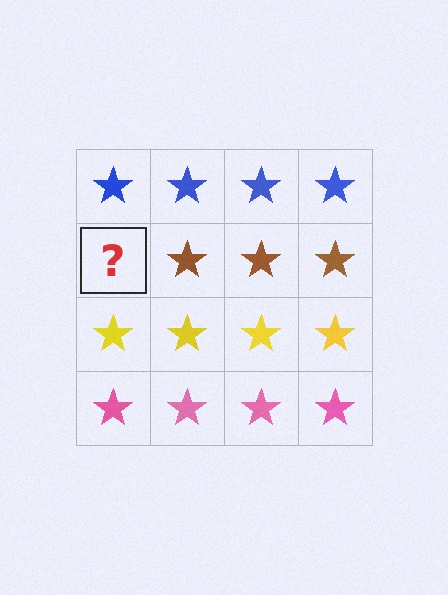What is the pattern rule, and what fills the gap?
The rule is that each row has a consistent color. The gap should be filled with a brown star.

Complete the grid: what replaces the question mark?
The question mark should be replaced with a brown star.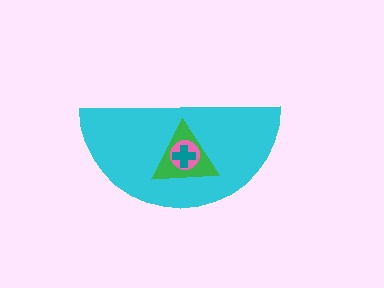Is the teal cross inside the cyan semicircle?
Yes.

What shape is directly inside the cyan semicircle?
The green triangle.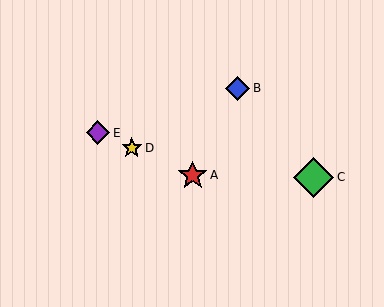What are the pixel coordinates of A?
Object A is at (193, 175).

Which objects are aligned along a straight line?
Objects A, D, E are aligned along a straight line.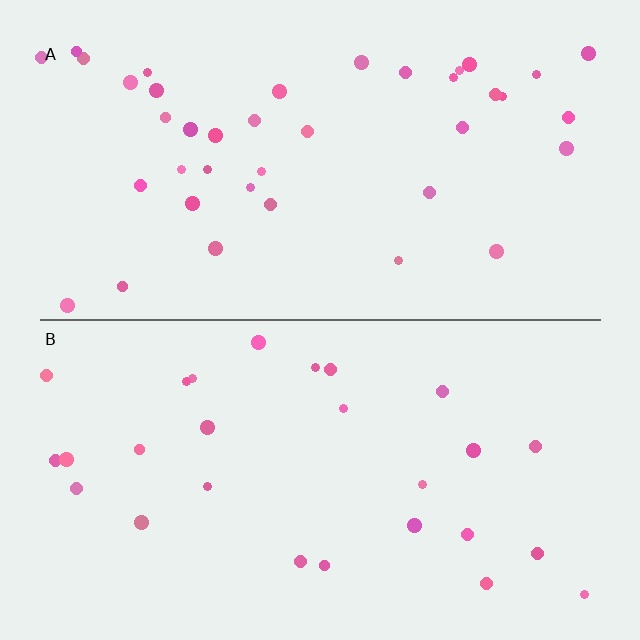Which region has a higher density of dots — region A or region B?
A (the top).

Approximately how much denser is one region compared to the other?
Approximately 1.5× — region A over region B.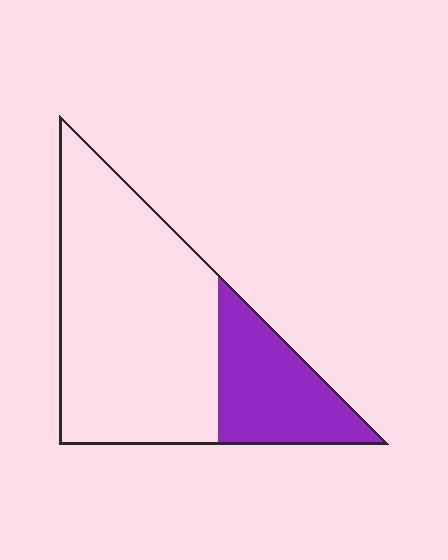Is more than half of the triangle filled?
No.